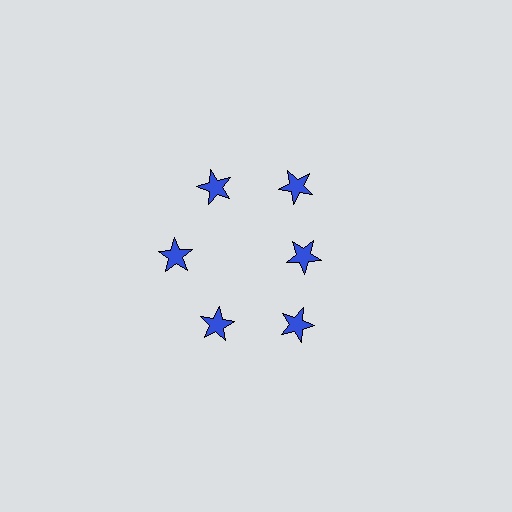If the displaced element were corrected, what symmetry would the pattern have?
It would have 6-fold rotational symmetry — the pattern would map onto itself every 60 degrees.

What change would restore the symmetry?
The symmetry would be restored by moving it outward, back onto the ring so that all 6 stars sit at equal angles and equal distance from the center.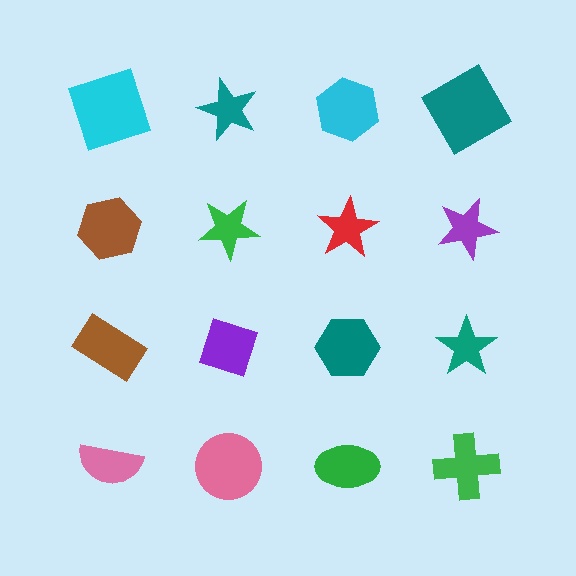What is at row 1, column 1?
A cyan square.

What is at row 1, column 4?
A teal diamond.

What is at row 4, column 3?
A green ellipse.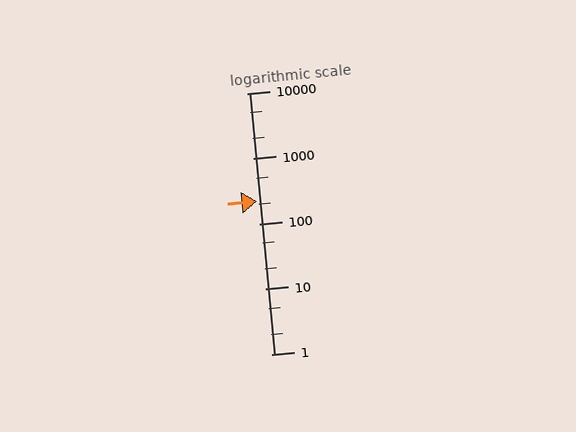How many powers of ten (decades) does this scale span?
The scale spans 4 decades, from 1 to 10000.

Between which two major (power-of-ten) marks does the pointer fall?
The pointer is between 100 and 1000.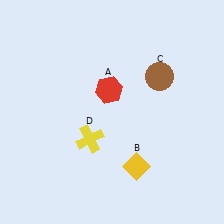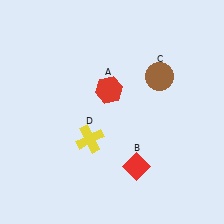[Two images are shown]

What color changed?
The diamond (B) changed from yellow in Image 1 to red in Image 2.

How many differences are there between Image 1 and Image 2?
There is 1 difference between the two images.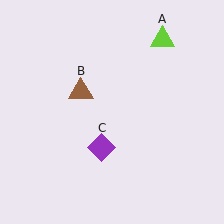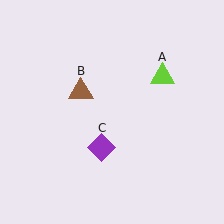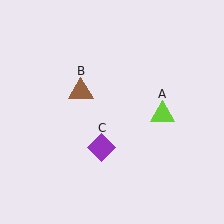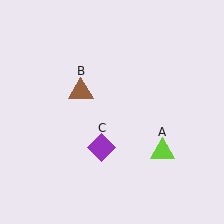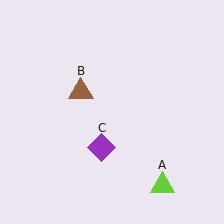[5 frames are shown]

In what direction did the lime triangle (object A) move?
The lime triangle (object A) moved down.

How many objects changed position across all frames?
1 object changed position: lime triangle (object A).